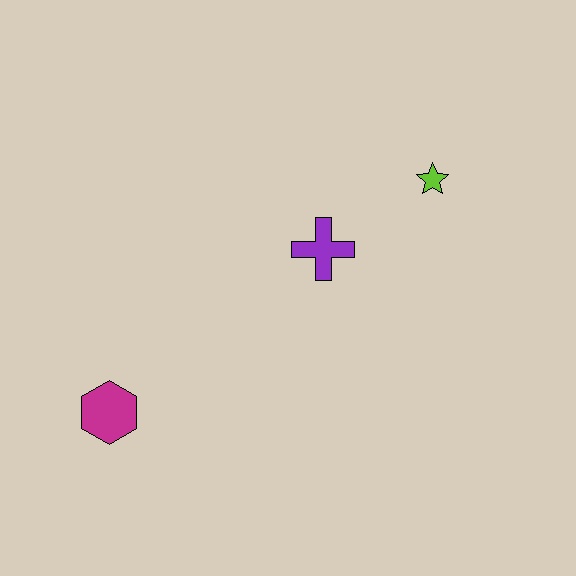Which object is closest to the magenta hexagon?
The purple cross is closest to the magenta hexagon.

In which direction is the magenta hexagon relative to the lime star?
The magenta hexagon is to the left of the lime star.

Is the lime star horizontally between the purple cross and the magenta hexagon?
No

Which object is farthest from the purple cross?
The magenta hexagon is farthest from the purple cross.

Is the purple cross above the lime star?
No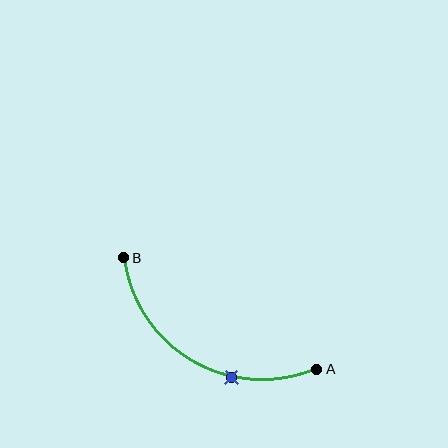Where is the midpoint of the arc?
The arc midpoint is the point on the curve farthest from the straight line joining A and B. It sits below that line.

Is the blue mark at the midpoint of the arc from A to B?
No. The blue mark lies on the arc but is closer to endpoint A. The arc midpoint would be at the point on the curve equidistant along the arc from both A and B.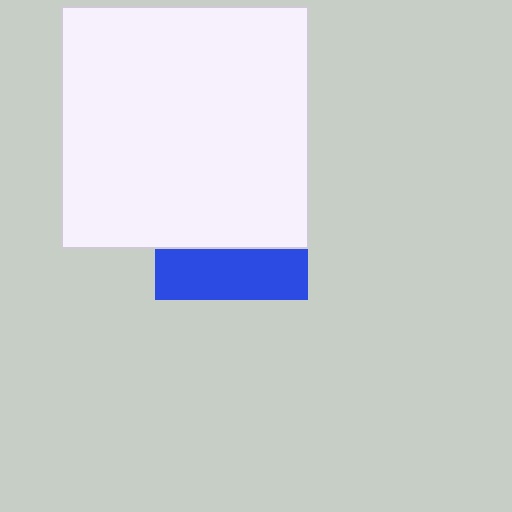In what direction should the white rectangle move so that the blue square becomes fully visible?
The white rectangle should move up. That is the shortest direction to clear the overlap and leave the blue square fully visible.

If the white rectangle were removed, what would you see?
You would see the complete blue square.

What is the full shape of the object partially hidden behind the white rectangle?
The partially hidden object is a blue square.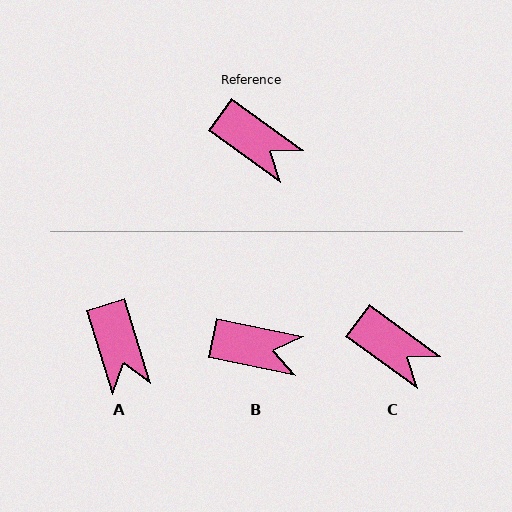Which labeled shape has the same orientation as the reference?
C.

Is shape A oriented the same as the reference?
No, it is off by about 37 degrees.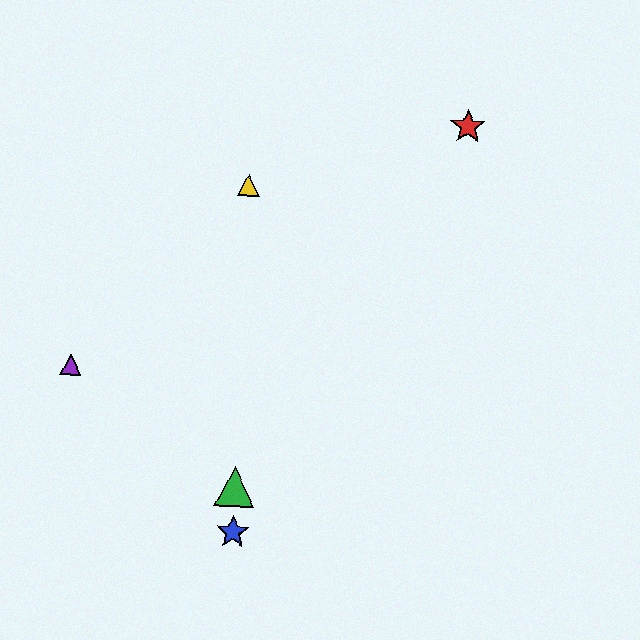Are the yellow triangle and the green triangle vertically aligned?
Yes, both are at x≈249.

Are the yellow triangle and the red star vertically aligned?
No, the yellow triangle is at x≈249 and the red star is at x≈468.